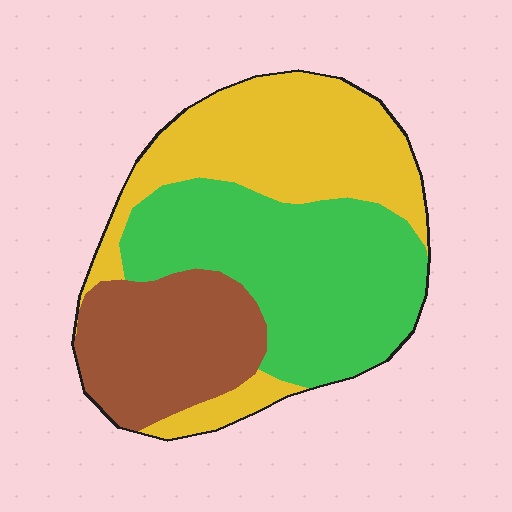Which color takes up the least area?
Brown, at roughly 25%.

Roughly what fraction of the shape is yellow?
Yellow covers around 35% of the shape.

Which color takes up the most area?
Green, at roughly 40%.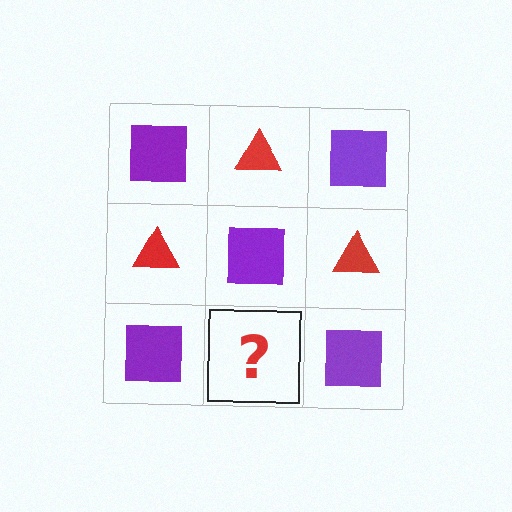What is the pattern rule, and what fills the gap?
The rule is that it alternates purple square and red triangle in a checkerboard pattern. The gap should be filled with a red triangle.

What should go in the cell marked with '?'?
The missing cell should contain a red triangle.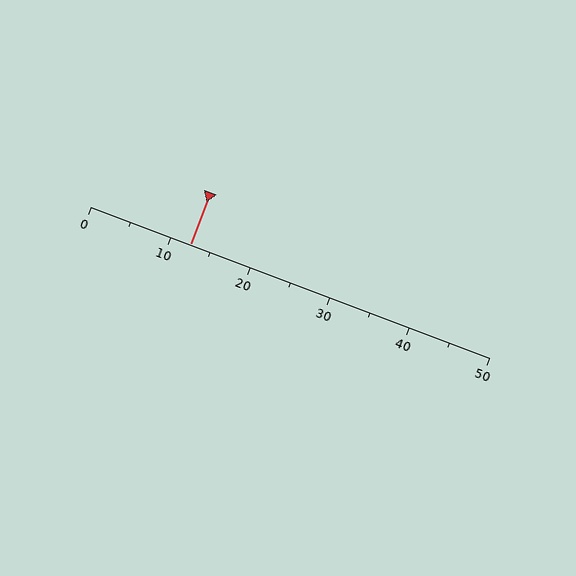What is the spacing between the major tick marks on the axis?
The major ticks are spaced 10 apart.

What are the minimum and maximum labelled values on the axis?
The axis runs from 0 to 50.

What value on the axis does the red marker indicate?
The marker indicates approximately 12.5.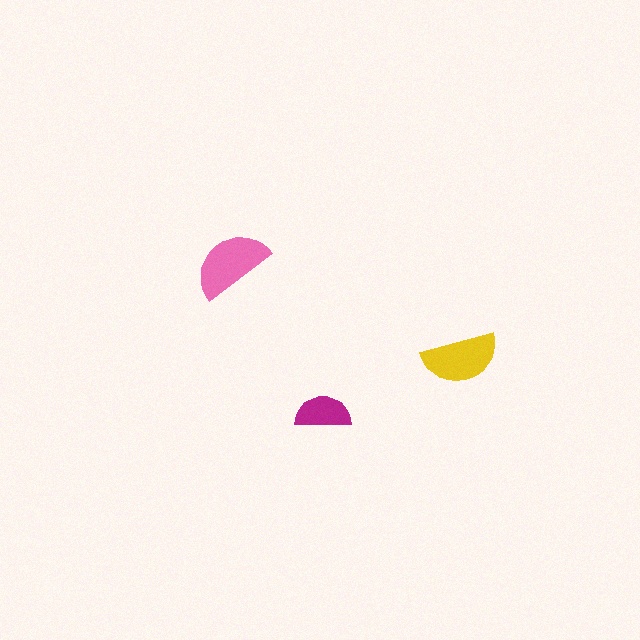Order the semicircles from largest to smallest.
the pink one, the yellow one, the magenta one.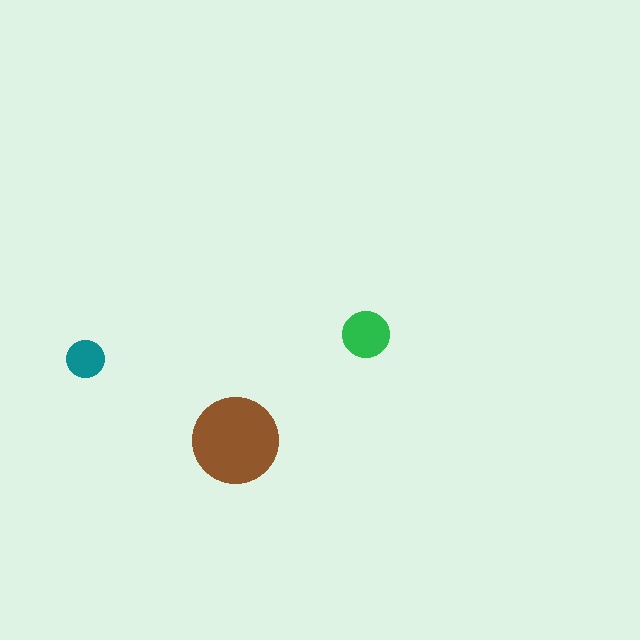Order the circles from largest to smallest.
the brown one, the green one, the teal one.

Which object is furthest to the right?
The green circle is rightmost.